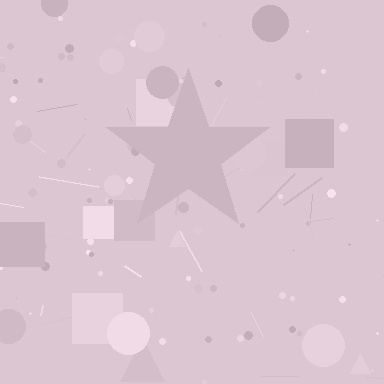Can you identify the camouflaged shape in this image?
The camouflaged shape is a star.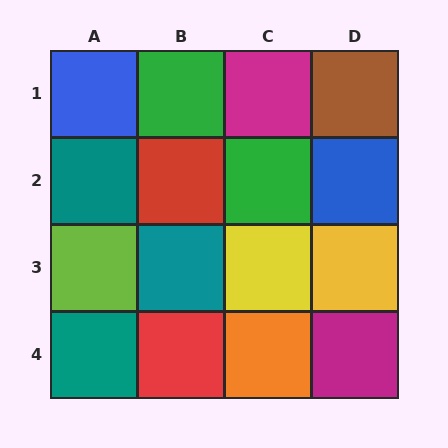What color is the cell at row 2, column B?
Red.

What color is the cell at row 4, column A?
Teal.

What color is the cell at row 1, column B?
Green.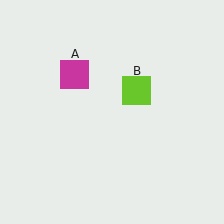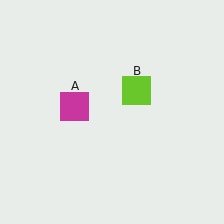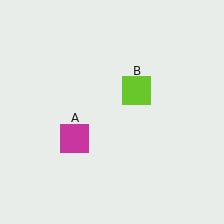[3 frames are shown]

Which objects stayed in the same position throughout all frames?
Lime square (object B) remained stationary.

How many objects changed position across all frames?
1 object changed position: magenta square (object A).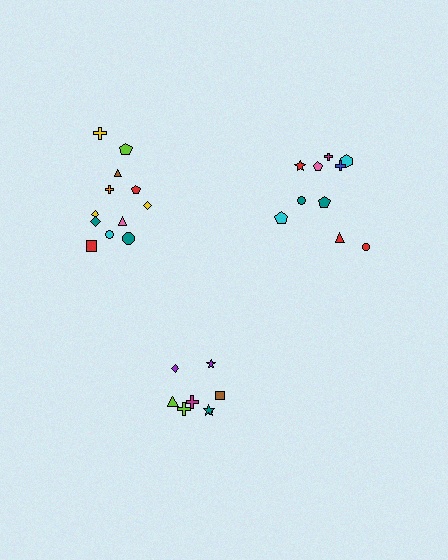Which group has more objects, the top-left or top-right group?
The top-left group.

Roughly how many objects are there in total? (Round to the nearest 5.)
Roughly 30 objects in total.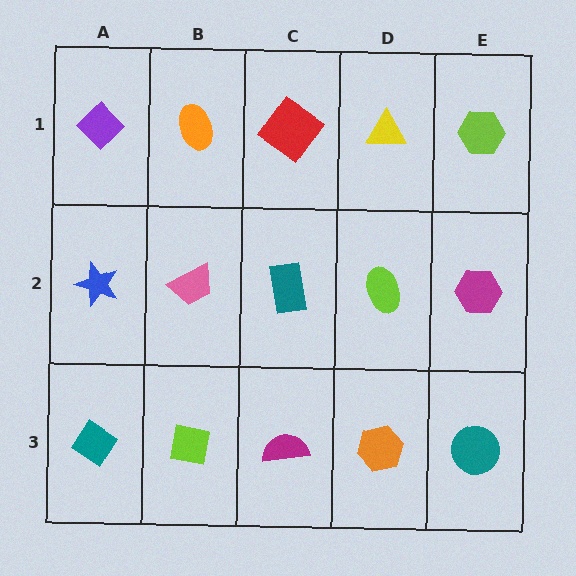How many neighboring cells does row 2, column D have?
4.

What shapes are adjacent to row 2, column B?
An orange ellipse (row 1, column B), a lime square (row 3, column B), a blue star (row 2, column A), a teal rectangle (row 2, column C).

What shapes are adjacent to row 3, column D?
A lime ellipse (row 2, column D), a magenta semicircle (row 3, column C), a teal circle (row 3, column E).